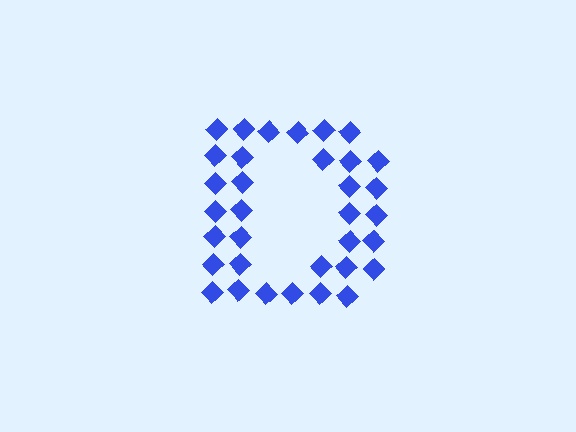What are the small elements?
The small elements are diamonds.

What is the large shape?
The large shape is the letter D.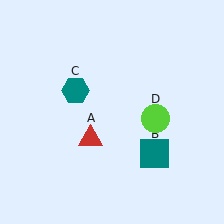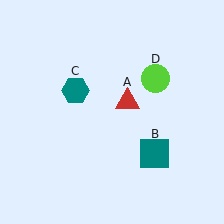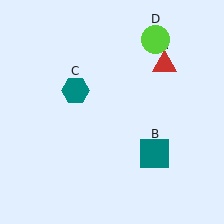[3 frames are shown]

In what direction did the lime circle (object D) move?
The lime circle (object D) moved up.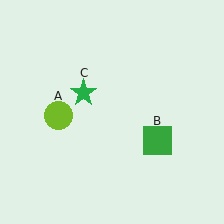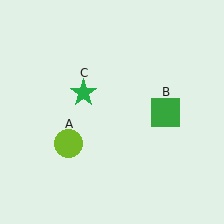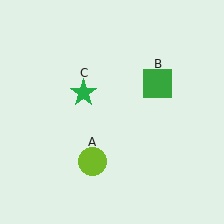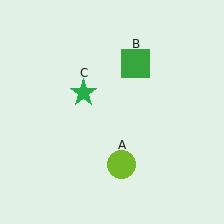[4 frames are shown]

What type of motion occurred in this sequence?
The lime circle (object A), green square (object B) rotated counterclockwise around the center of the scene.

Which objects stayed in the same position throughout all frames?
Green star (object C) remained stationary.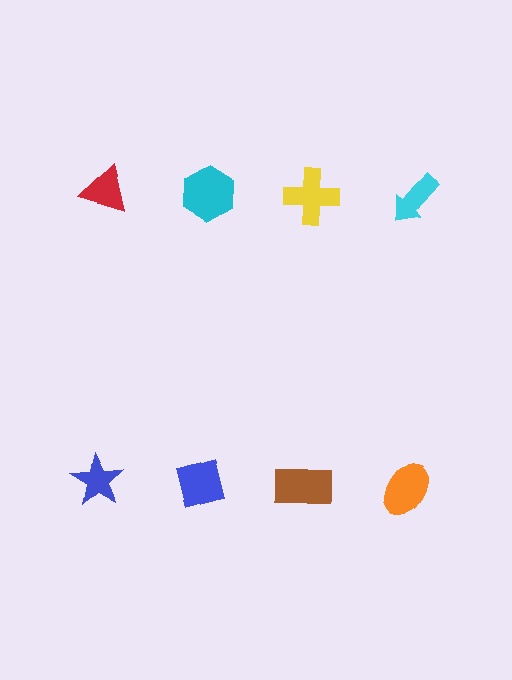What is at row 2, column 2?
A blue square.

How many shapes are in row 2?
4 shapes.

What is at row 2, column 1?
A blue star.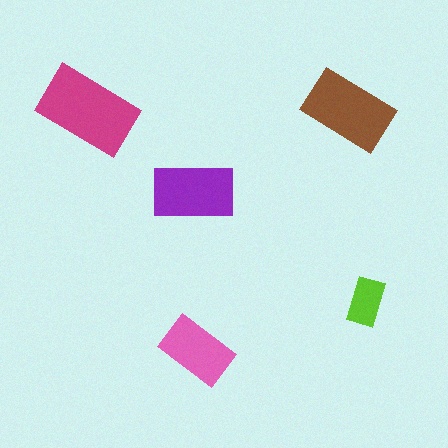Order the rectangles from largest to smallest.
the magenta one, the brown one, the purple one, the pink one, the lime one.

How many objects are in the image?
There are 5 objects in the image.